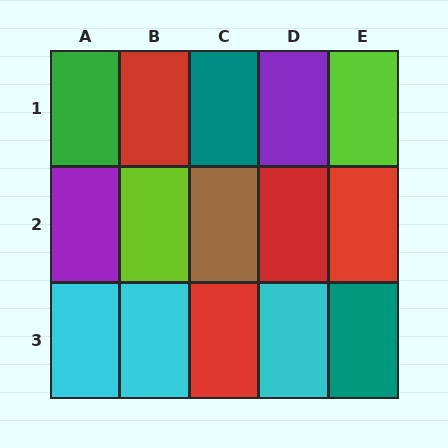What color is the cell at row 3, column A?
Cyan.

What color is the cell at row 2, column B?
Lime.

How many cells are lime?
2 cells are lime.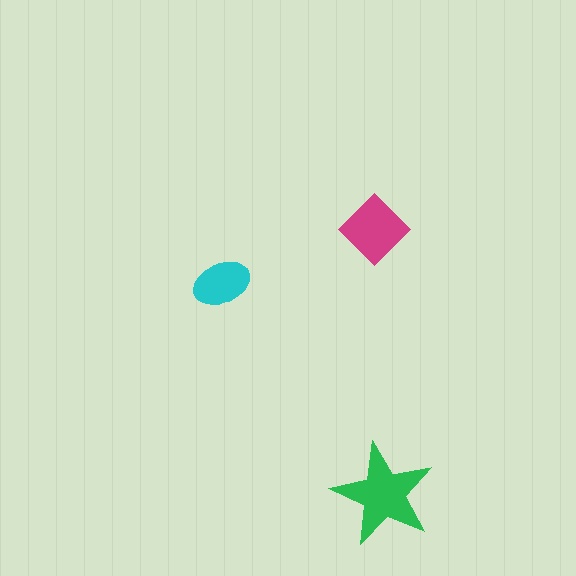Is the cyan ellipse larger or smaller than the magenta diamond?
Smaller.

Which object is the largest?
The green star.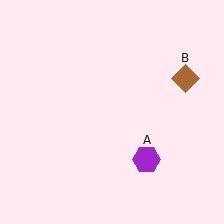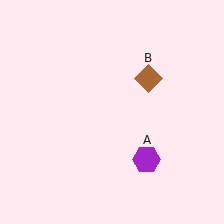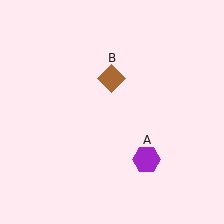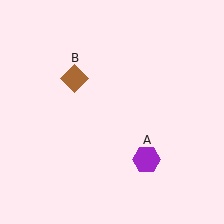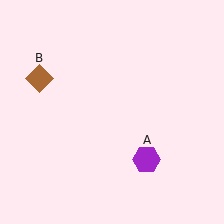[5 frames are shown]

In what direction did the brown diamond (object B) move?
The brown diamond (object B) moved left.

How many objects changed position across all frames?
1 object changed position: brown diamond (object B).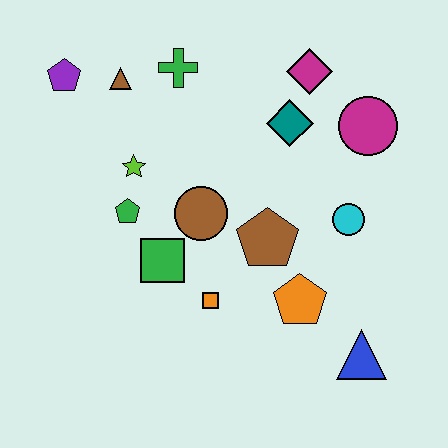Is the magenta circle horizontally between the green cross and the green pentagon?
No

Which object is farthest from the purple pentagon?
The blue triangle is farthest from the purple pentagon.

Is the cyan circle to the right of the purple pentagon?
Yes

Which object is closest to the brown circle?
The green square is closest to the brown circle.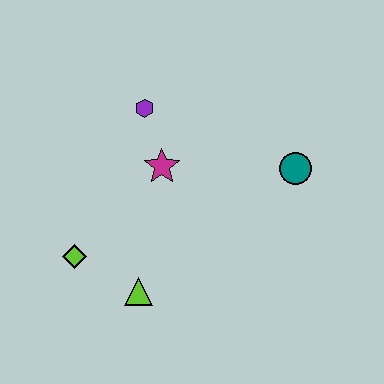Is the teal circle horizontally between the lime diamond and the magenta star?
No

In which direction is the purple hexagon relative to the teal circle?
The purple hexagon is to the left of the teal circle.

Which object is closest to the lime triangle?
The lime diamond is closest to the lime triangle.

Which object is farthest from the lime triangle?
The teal circle is farthest from the lime triangle.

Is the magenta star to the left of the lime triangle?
No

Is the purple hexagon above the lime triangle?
Yes